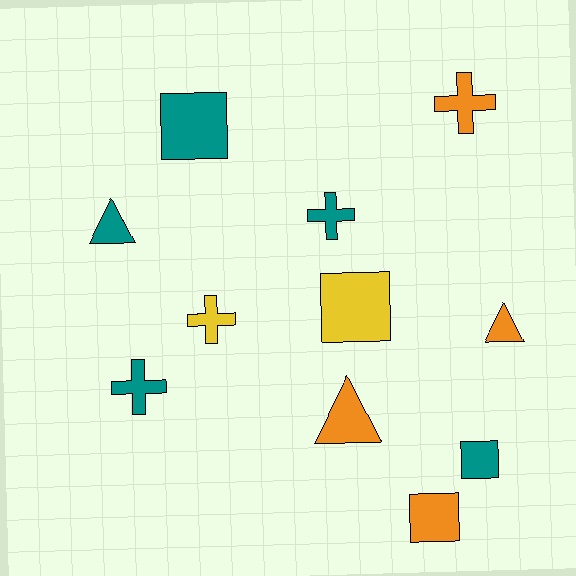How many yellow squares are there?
There is 1 yellow square.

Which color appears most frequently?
Teal, with 5 objects.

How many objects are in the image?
There are 11 objects.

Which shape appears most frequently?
Cross, with 4 objects.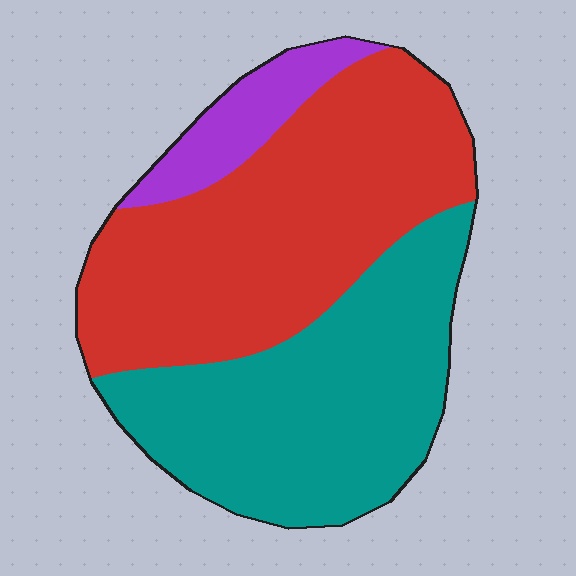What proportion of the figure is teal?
Teal takes up about two fifths (2/5) of the figure.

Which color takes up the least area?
Purple, at roughly 10%.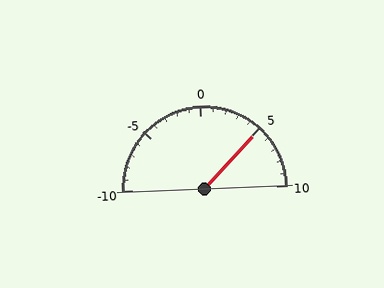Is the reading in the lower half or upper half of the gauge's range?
The reading is in the upper half of the range (-10 to 10).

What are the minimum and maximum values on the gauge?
The gauge ranges from -10 to 10.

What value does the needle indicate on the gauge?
The needle indicates approximately 5.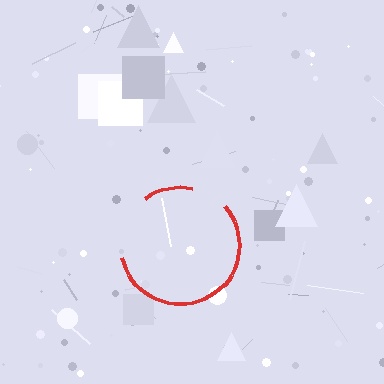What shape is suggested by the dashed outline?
The dashed outline suggests a circle.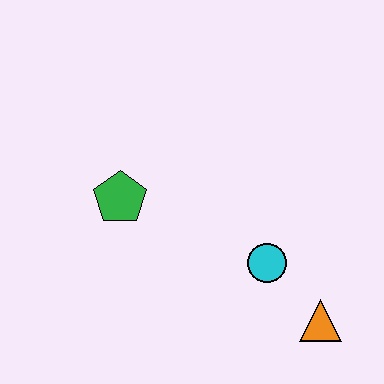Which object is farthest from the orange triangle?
The green pentagon is farthest from the orange triangle.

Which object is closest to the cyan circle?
The orange triangle is closest to the cyan circle.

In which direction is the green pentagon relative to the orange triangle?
The green pentagon is to the left of the orange triangle.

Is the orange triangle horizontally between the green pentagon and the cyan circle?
No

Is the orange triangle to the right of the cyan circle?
Yes